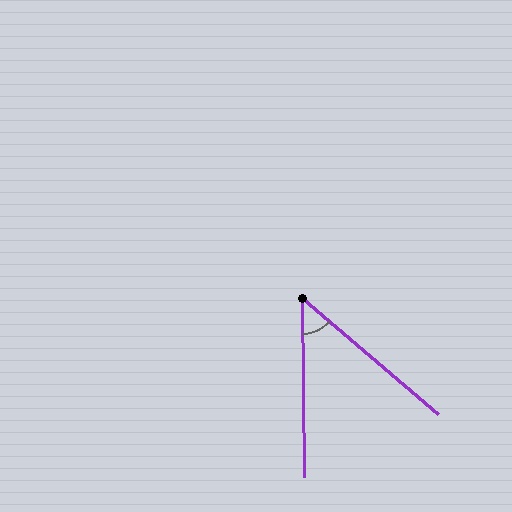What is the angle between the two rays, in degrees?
Approximately 49 degrees.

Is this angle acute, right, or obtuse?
It is acute.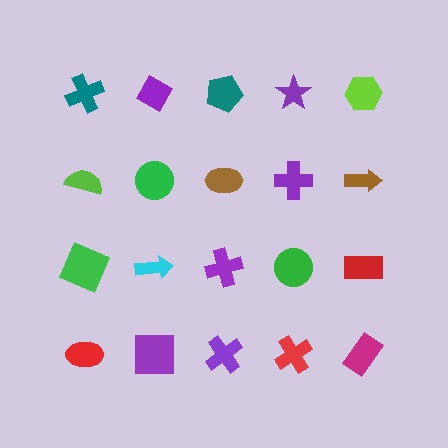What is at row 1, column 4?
A purple star.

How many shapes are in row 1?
5 shapes.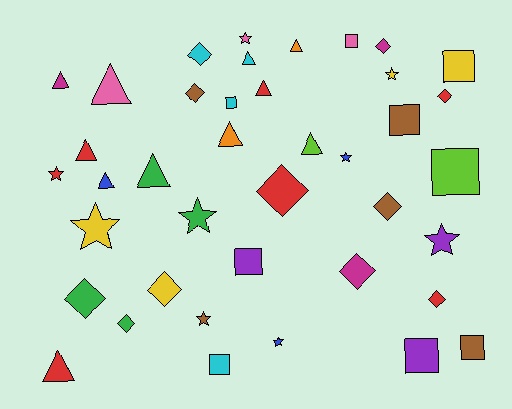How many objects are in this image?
There are 40 objects.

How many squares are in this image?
There are 9 squares.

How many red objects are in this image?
There are 7 red objects.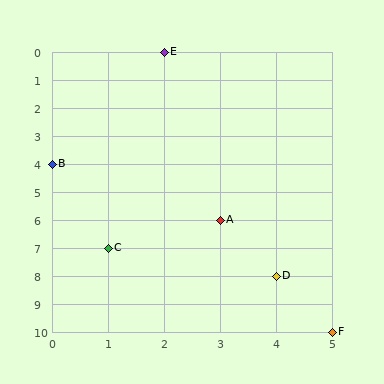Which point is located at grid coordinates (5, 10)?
Point F is at (5, 10).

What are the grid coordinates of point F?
Point F is at grid coordinates (5, 10).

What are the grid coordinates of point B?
Point B is at grid coordinates (0, 4).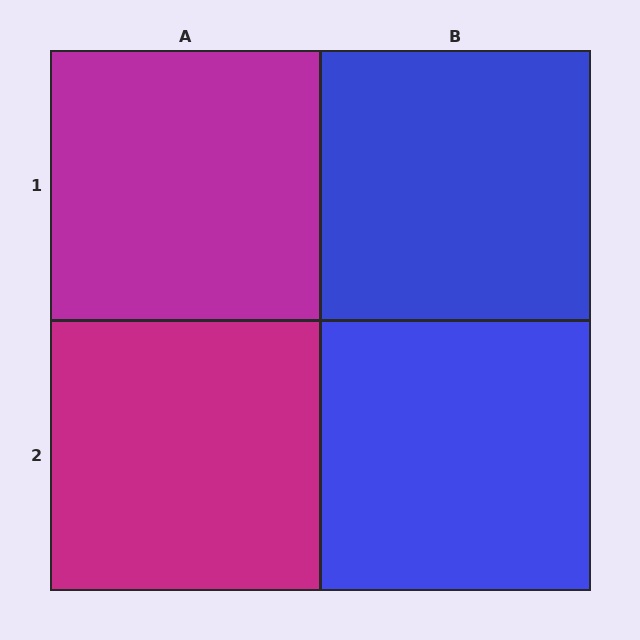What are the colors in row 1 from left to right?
Magenta, blue.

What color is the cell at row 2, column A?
Magenta.